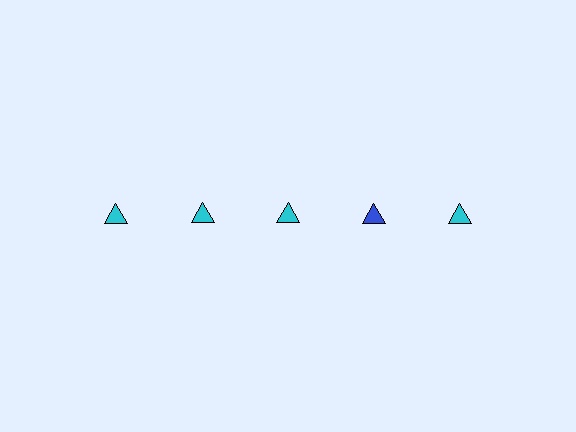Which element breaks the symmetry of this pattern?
The blue triangle in the top row, second from right column breaks the symmetry. All other shapes are cyan triangles.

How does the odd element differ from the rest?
It has a different color: blue instead of cyan.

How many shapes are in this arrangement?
There are 5 shapes arranged in a grid pattern.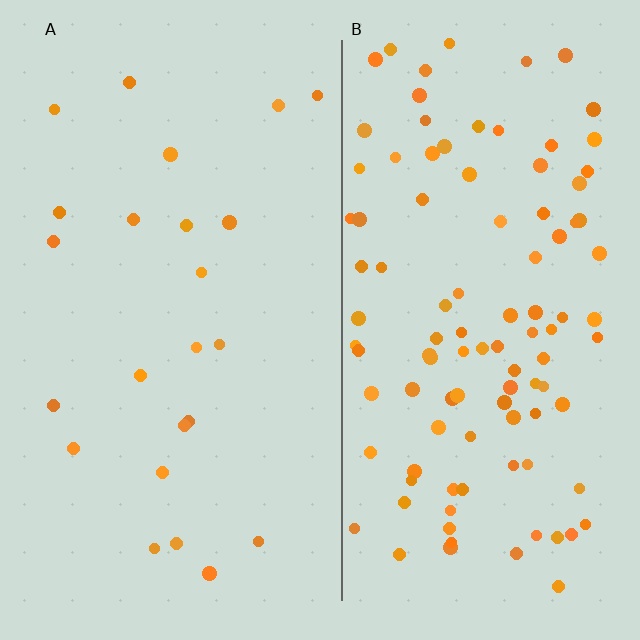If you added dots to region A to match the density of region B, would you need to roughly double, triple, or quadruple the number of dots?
Approximately quadruple.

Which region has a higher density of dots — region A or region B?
B (the right).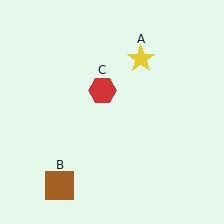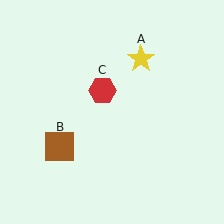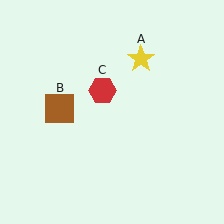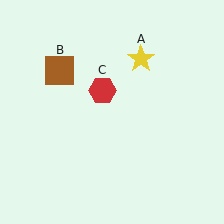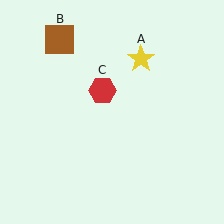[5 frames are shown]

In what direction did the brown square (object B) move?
The brown square (object B) moved up.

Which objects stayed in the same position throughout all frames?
Yellow star (object A) and red hexagon (object C) remained stationary.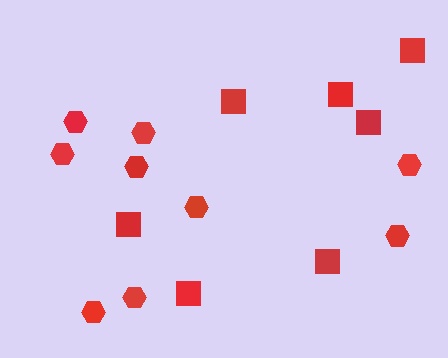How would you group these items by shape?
There are 2 groups: one group of squares (7) and one group of hexagons (9).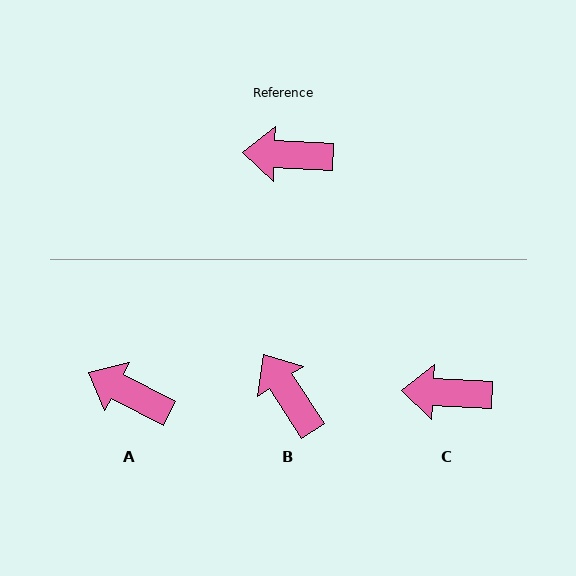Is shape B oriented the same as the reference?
No, it is off by about 54 degrees.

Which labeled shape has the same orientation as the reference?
C.